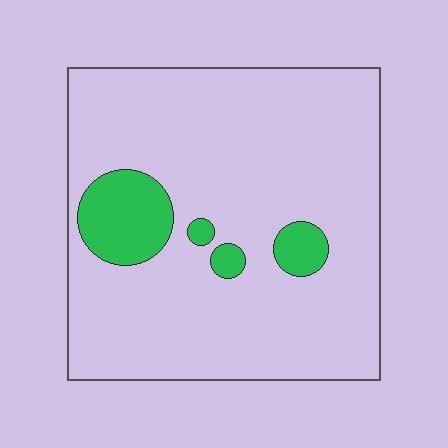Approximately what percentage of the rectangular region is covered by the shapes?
Approximately 10%.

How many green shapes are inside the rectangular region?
4.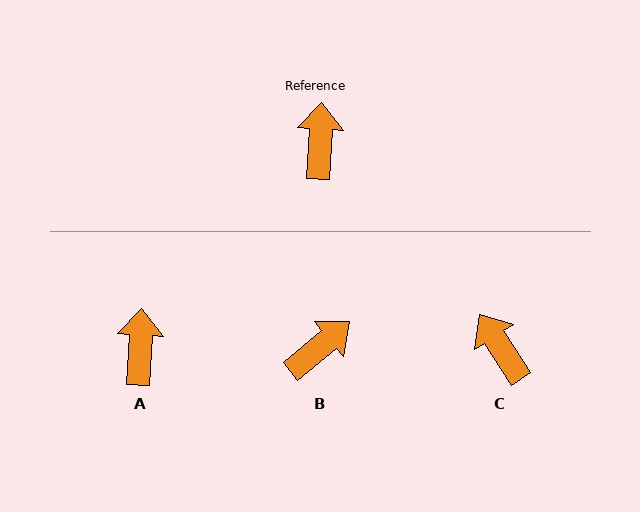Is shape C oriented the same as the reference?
No, it is off by about 36 degrees.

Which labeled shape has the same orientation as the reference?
A.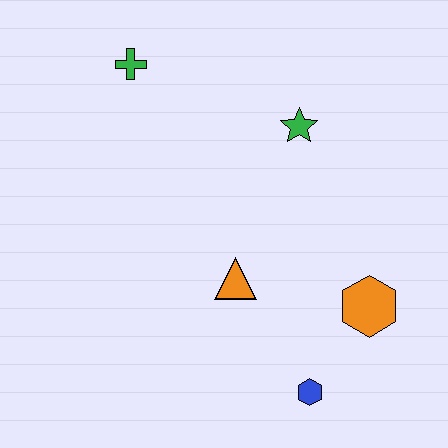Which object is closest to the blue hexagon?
The orange hexagon is closest to the blue hexagon.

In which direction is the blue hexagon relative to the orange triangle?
The blue hexagon is below the orange triangle.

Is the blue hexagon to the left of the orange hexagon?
Yes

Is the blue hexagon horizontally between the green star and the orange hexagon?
Yes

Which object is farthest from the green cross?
The blue hexagon is farthest from the green cross.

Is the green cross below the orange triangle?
No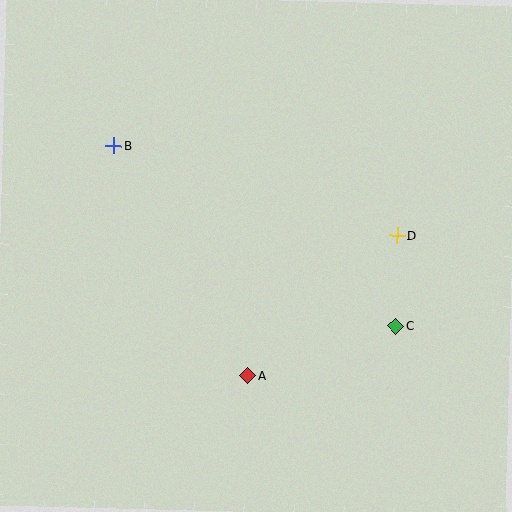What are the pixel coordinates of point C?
Point C is at (396, 326).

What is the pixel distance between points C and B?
The distance between C and B is 335 pixels.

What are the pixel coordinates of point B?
Point B is at (114, 145).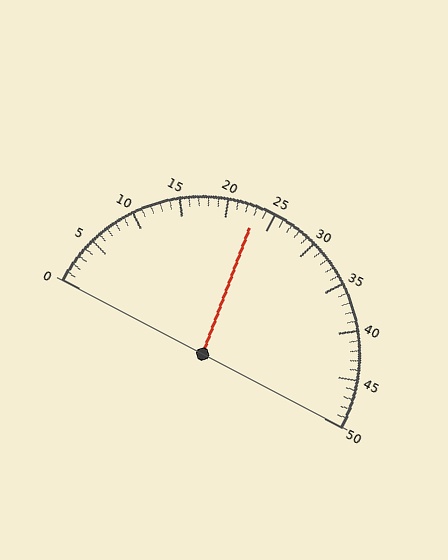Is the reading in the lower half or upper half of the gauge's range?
The reading is in the lower half of the range (0 to 50).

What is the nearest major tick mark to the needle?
The nearest major tick mark is 25.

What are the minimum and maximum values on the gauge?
The gauge ranges from 0 to 50.